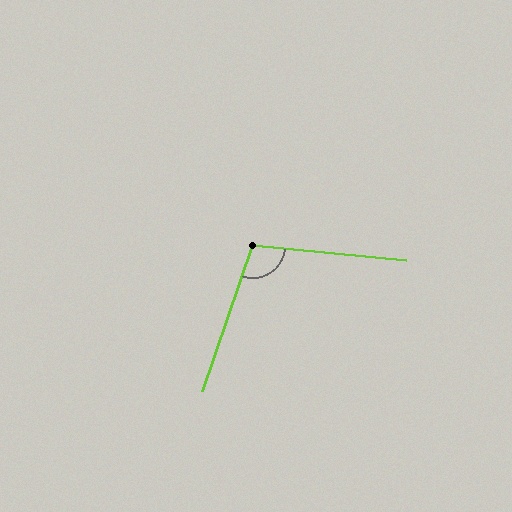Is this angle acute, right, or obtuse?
It is obtuse.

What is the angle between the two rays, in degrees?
Approximately 104 degrees.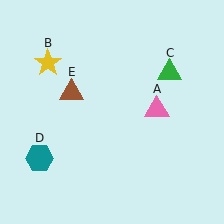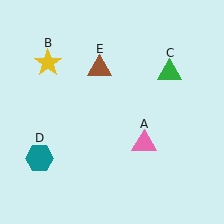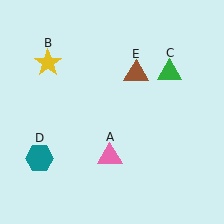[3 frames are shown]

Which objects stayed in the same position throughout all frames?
Yellow star (object B) and green triangle (object C) and teal hexagon (object D) remained stationary.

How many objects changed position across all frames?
2 objects changed position: pink triangle (object A), brown triangle (object E).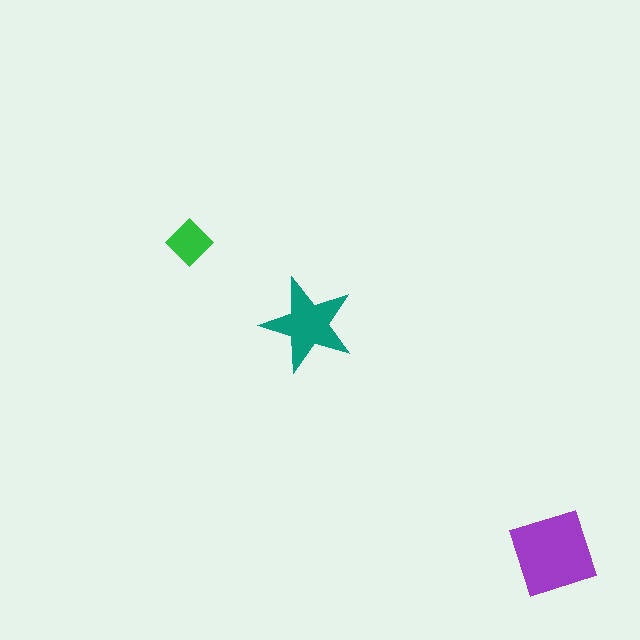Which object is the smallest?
The green diamond.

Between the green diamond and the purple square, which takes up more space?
The purple square.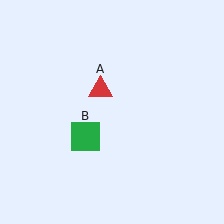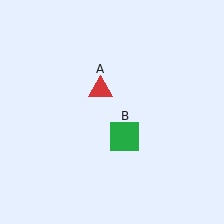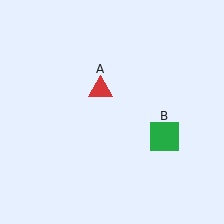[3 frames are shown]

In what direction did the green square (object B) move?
The green square (object B) moved right.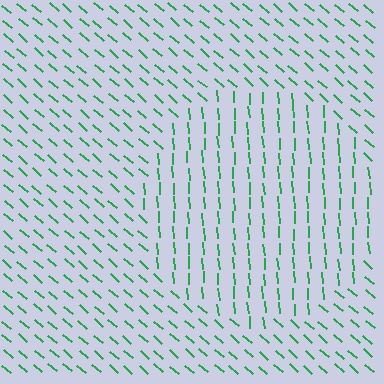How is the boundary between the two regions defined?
The boundary is defined purely by a change in line orientation (approximately 45 degrees difference). All lines are the same color and thickness.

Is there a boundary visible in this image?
Yes, there is a texture boundary formed by a change in line orientation.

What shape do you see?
I see a circle.